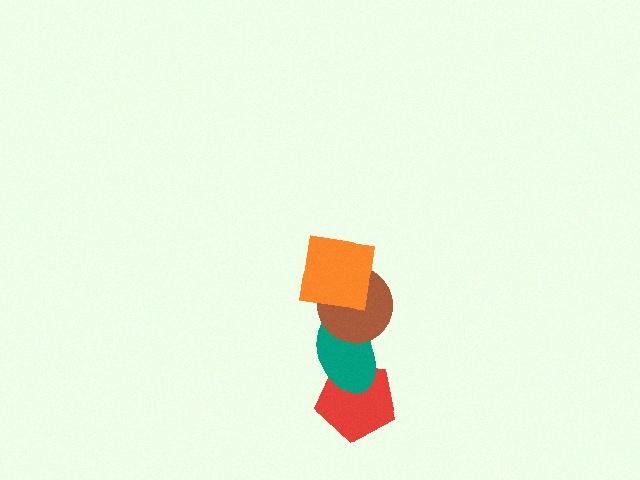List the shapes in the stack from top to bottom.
From top to bottom: the orange square, the brown circle, the teal ellipse, the red pentagon.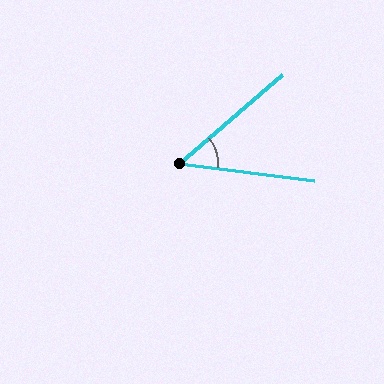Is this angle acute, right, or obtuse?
It is acute.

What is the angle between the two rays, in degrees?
Approximately 48 degrees.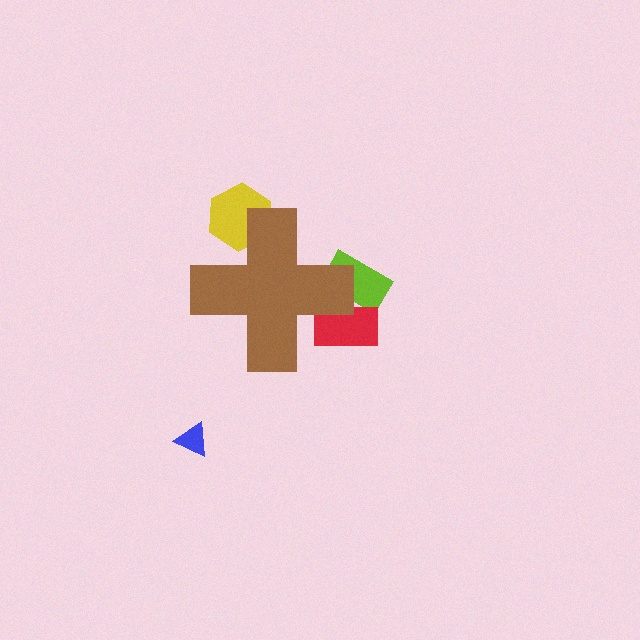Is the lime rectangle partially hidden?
Yes, the lime rectangle is partially hidden behind the brown cross.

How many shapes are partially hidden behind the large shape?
3 shapes are partially hidden.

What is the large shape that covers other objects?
A brown cross.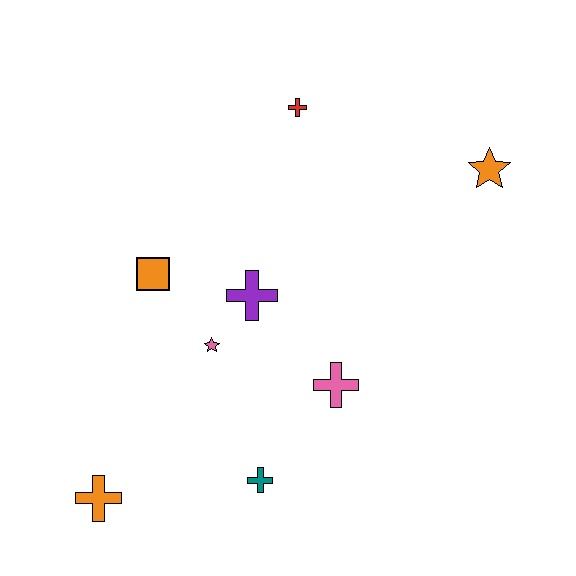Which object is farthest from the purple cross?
The orange star is farthest from the purple cross.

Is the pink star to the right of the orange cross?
Yes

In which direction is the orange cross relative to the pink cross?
The orange cross is to the left of the pink cross.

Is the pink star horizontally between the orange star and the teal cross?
No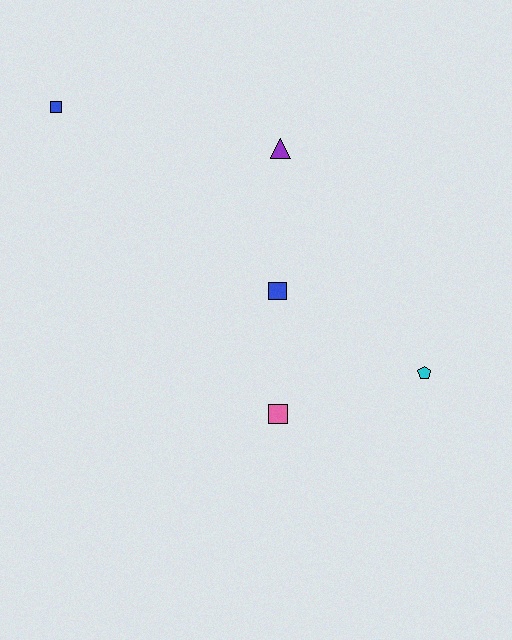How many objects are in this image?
There are 5 objects.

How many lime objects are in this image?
There are no lime objects.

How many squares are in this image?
There are 3 squares.